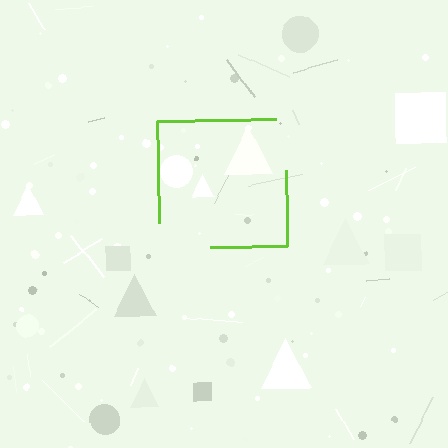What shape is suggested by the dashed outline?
The dashed outline suggests a square.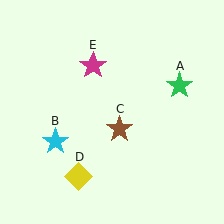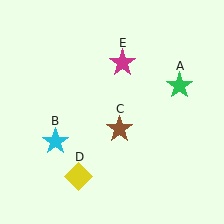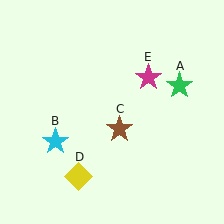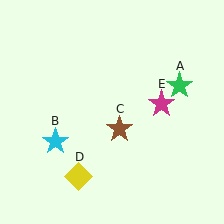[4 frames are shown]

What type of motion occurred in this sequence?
The magenta star (object E) rotated clockwise around the center of the scene.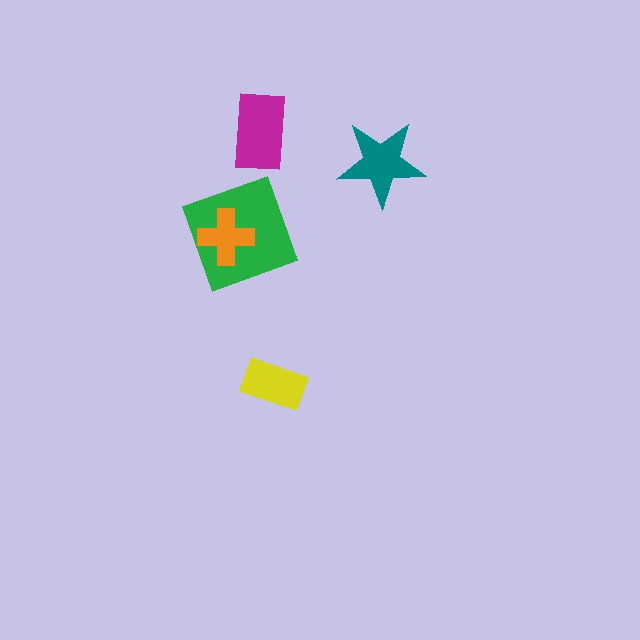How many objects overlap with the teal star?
0 objects overlap with the teal star.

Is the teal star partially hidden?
No, no other shape covers it.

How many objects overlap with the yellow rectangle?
0 objects overlap with the yellow rectangle.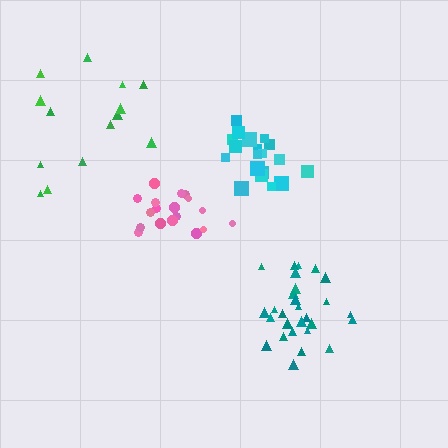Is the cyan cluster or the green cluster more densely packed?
Cyan.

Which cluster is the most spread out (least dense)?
Green.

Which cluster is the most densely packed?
Teal.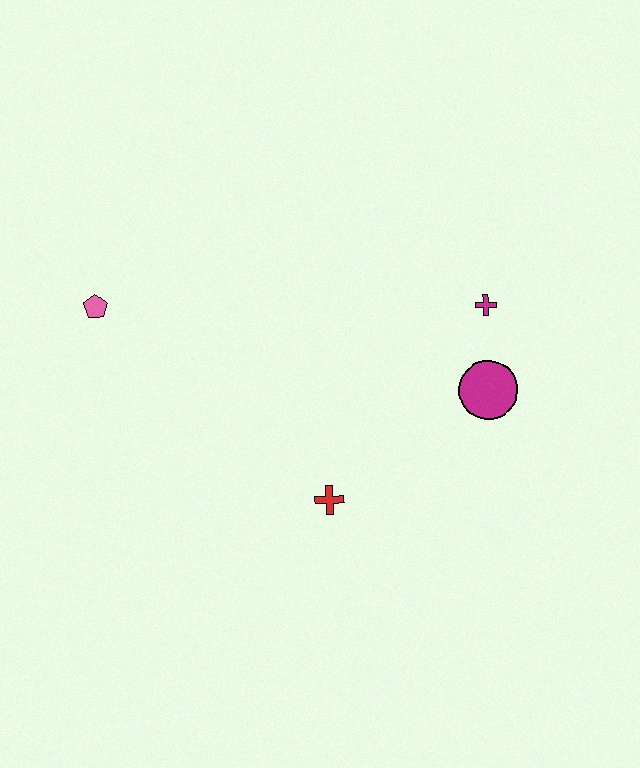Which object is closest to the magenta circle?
The magenta cross is closest to the magenta circle.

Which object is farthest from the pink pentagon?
The magenta circle is farthest from the pink pentagon.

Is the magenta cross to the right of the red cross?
Yes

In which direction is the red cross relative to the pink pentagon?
The red cross is to the right of the pink pentagon.